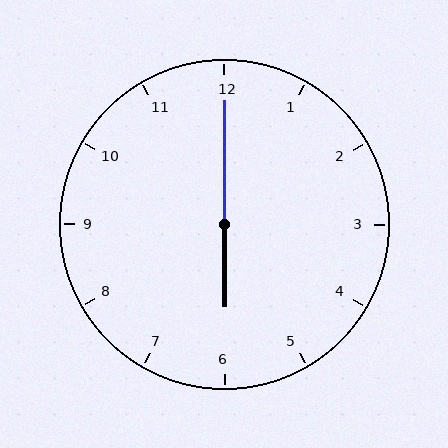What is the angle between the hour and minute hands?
Approximately 180 degrees.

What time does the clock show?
6:00.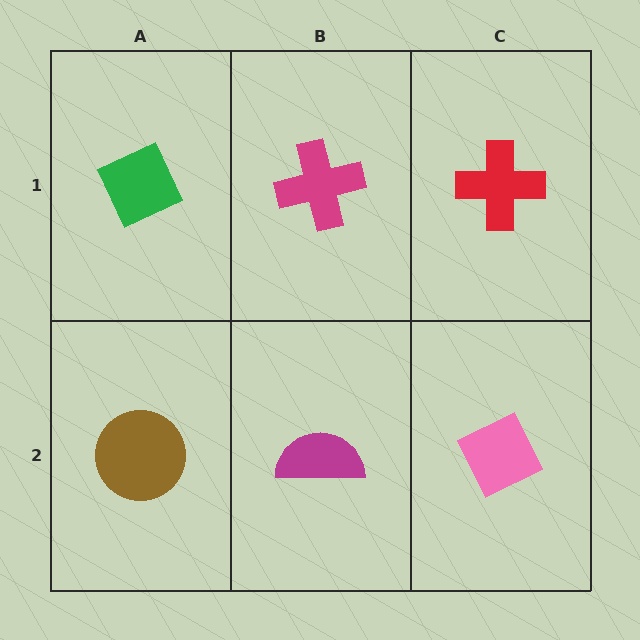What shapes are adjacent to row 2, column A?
A green diamond (row 1, column A), a magenta semicircle (row 2, column B).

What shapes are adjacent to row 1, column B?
A magenta semicircle (row 2, column B), a green diamond (row 1, column A), a red cross (row 1, column C).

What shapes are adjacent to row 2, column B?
A magenta cross (row 1, column B), a brown circle (row 2, column A), a pink diamond (row 2, column C).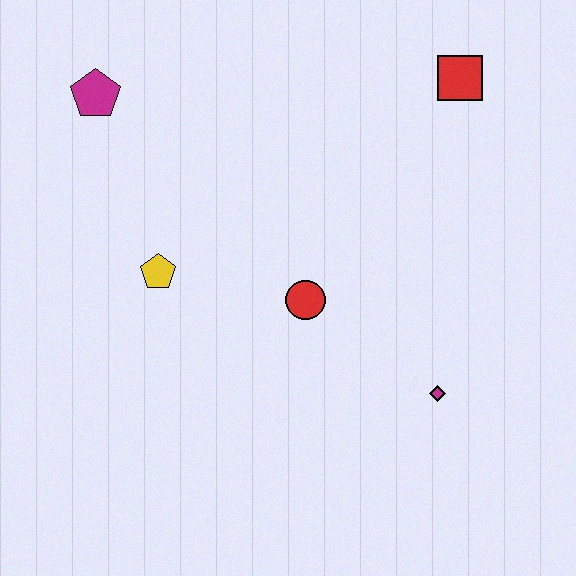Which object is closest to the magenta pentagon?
The yellow pentagon is closest to the magenta pentagon.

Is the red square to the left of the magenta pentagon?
No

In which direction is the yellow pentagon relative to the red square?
The yellow pentagon is to the left of the red square.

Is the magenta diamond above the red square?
No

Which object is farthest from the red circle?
The magenta pentagon is farthest from the red circle.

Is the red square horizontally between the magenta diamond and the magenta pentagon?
No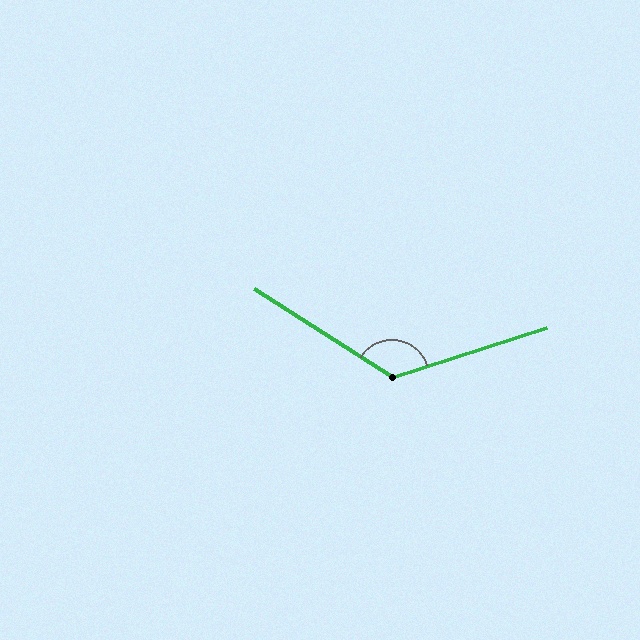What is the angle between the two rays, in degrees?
Approximately 130 degrees.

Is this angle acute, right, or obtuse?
It is obtuse.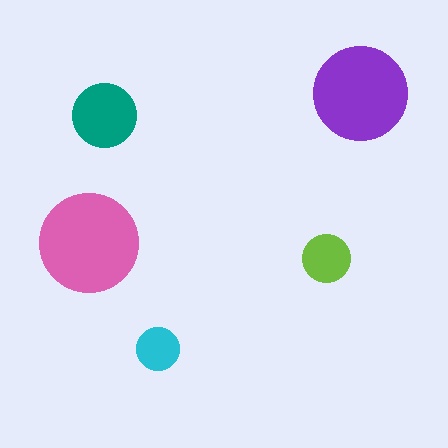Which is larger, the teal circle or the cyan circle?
The teal one.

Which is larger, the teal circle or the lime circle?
The teal one.